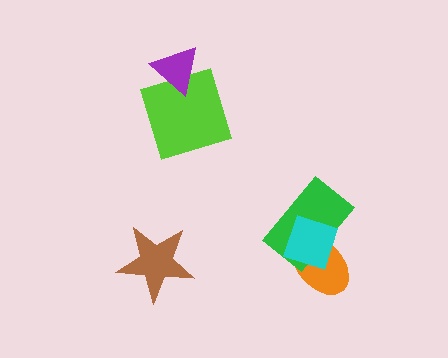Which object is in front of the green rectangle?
The cyan diamond is in front of the green rectangle.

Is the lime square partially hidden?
Yes, it is partially covered by another shape.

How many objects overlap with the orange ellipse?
2 objects overlap with the orange ellipse.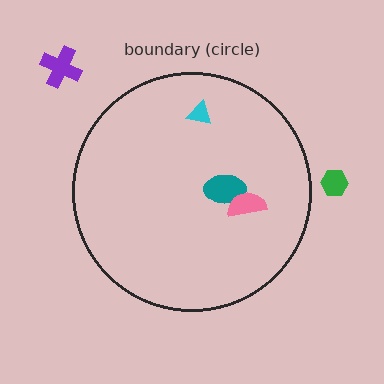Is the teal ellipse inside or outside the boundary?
Inside.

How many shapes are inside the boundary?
3 inside, 2 outside.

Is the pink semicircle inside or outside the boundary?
Inside.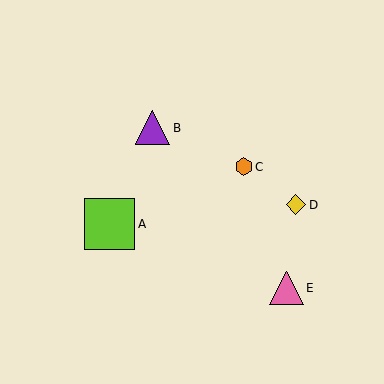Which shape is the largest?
The lime square (labeled A) is the largest.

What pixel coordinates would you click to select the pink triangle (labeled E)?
Click at (287, 288) to select the pink triangle E.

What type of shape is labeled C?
Shape C is an orange hexagon.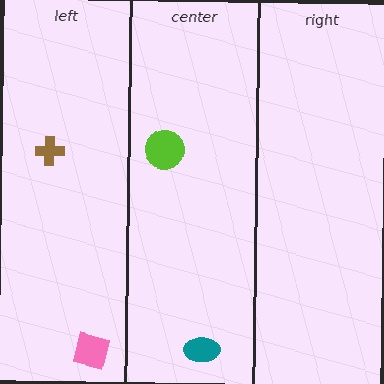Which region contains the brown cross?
The left region.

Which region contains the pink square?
The left region.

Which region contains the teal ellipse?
The center region.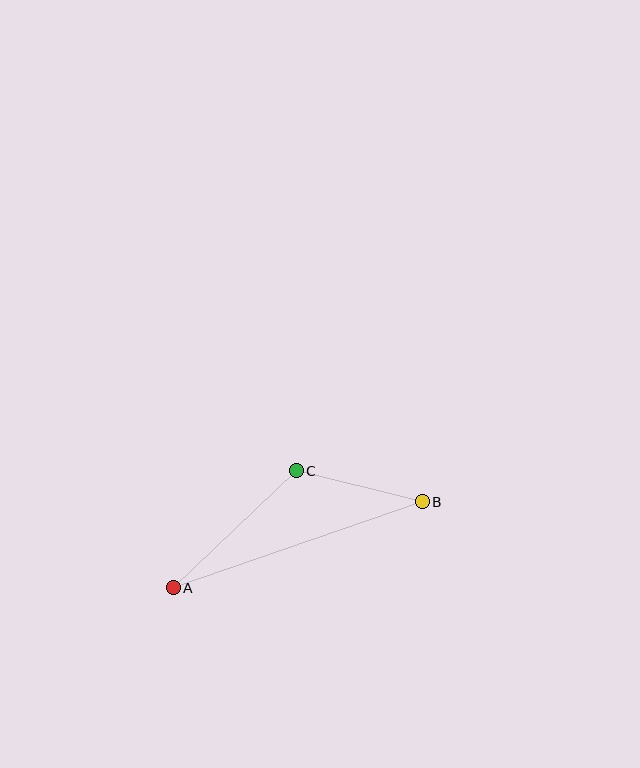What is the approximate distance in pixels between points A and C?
The distance between A and C is approximately 170 pixels.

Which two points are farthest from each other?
Points A and B are farthest from each other.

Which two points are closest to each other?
Points B and C are closest to each other.